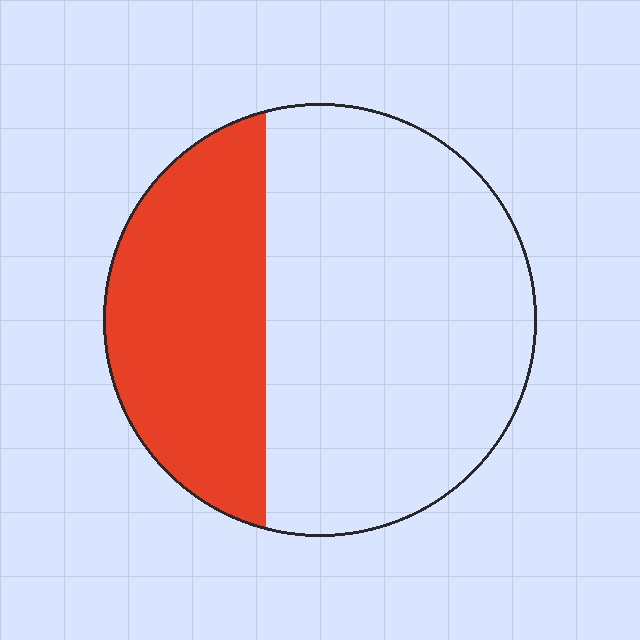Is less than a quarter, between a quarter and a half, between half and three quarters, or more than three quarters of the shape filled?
Between a quarter and a half.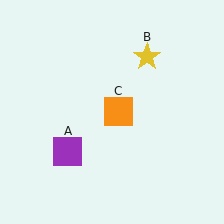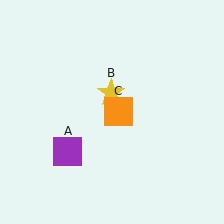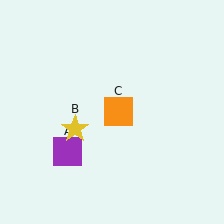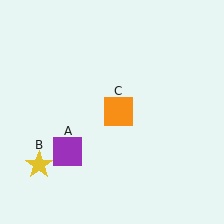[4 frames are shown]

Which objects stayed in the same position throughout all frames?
Purple square (object A) and orange square (object C) remained stationary.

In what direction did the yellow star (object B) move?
The yellow star (object B) moved down and to the left.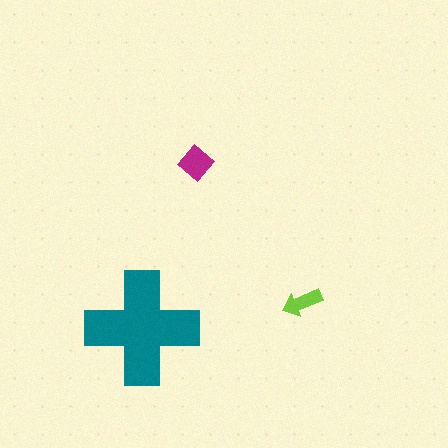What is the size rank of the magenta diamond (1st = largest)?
2nd.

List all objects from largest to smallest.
The teal cross, the magenta diamond, the lime arrow.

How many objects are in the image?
There are 3 objects in the image.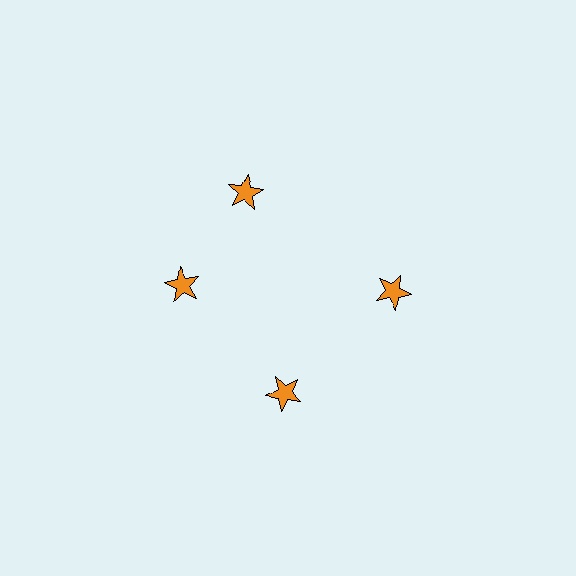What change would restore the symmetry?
The symmetry would be restored by rotating it back into even spacing with its neighbors so that all 4 stars sit at equal angles and equal distance from the center.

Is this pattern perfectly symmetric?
No. The 4 orange stars are arranged in a ring, but one element near the 12 o'clock position is rotated out of alignment along the ring, breaking the 4-fold rotational symmetry.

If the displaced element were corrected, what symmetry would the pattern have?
It would have 4-fold rotational symmetry — the pattern would map onto itself every 90 degrees.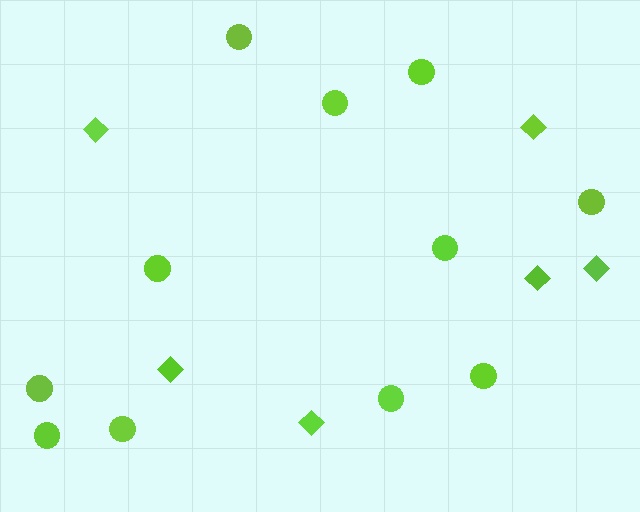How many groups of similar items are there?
There are 2 groups: one group of circles (11) and one group of diamonds (6).